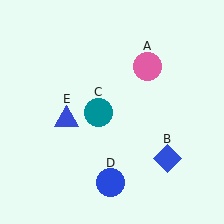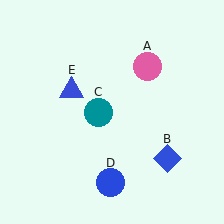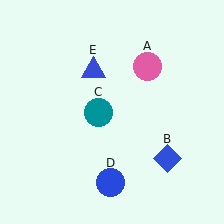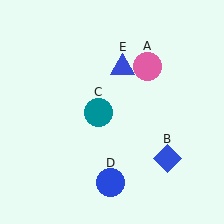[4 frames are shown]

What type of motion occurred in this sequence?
The blue triangle (object E) rotated clockwise around the center of the scene.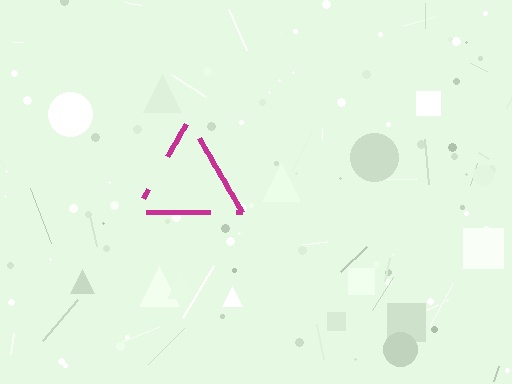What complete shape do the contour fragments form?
The contour fragments form a triangle.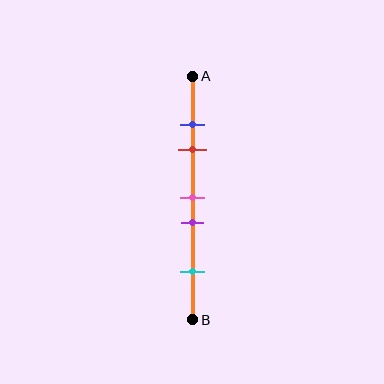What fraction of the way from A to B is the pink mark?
The pink mark is approximately 50% (0.5) of the way from A to B.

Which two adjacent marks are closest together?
The blue and red marks are the closest adjacent pair.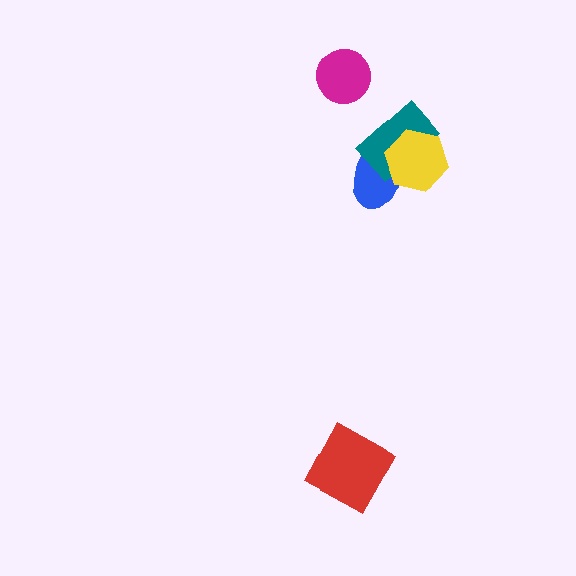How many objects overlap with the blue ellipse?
2 objects overlap with the blue ellipse.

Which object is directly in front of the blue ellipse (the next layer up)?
The teal rectangle is directly in front of the blue ellipse.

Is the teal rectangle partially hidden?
Yes, it is partially covered by another shape.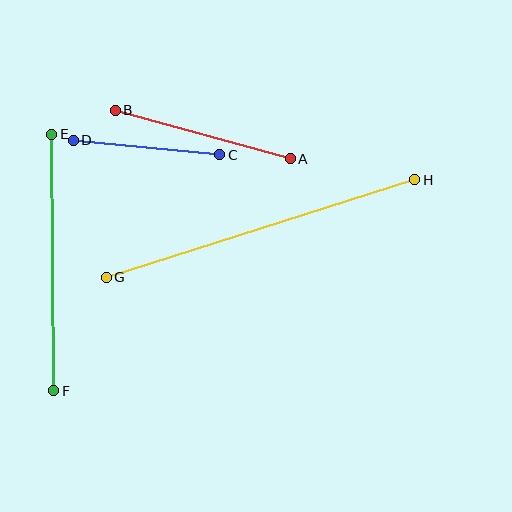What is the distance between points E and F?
The distance is approximately 257 pixels.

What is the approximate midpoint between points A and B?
The midpoint is at approximately (203, 135) pixels.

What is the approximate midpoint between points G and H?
The midpoint is at approximately (260, 229) pixels.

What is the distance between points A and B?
The distance is approximately 181 pixels.